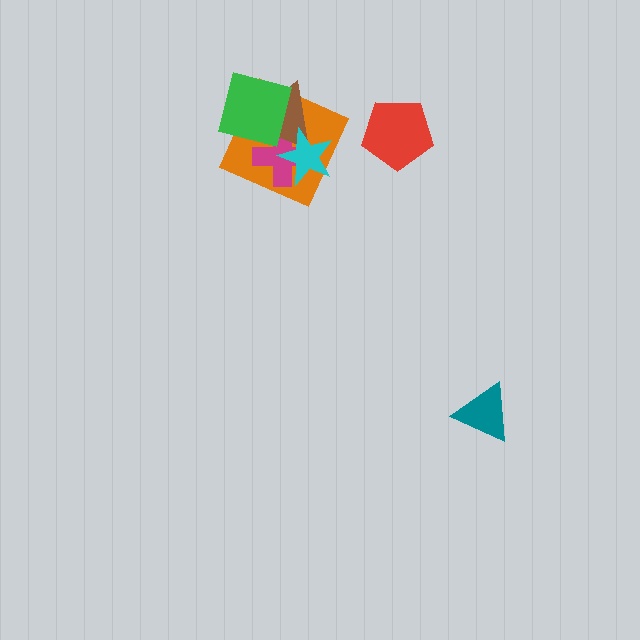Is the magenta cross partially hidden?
Yes, it is partially covered by another shape.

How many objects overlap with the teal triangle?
0 objects overlap with the teal triangle.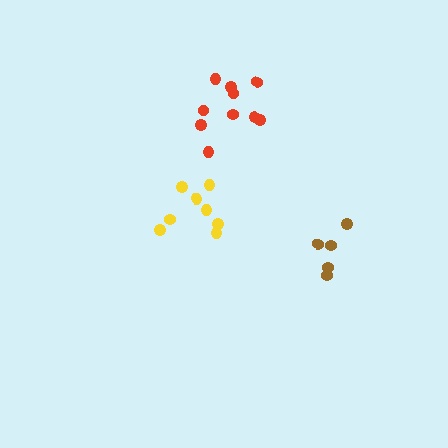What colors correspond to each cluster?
The clusters are colored: red, brown, yellow.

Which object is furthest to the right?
The brown cluster is rightmost.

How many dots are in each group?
Group 1: 10 dots, Group 2: 5 dots, Group 3: 8 dots (23 total).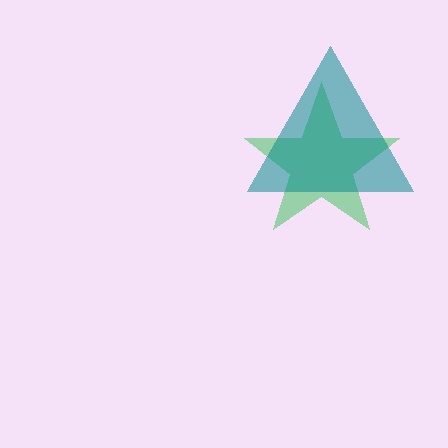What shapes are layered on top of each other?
The layered shapes are: a green star, a teal triangle.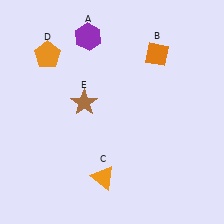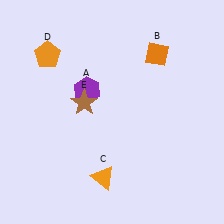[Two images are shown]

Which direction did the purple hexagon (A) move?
The purple hexagon (A) moved down.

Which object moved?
The purple hexagon (A) moved down.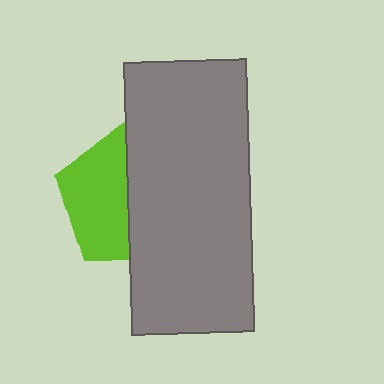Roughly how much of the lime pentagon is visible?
About half of it is visible (roughly 50%).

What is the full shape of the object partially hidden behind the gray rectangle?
The partially hidden object is a lime pentagon.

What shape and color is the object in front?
The object in front is a gray rectangle.